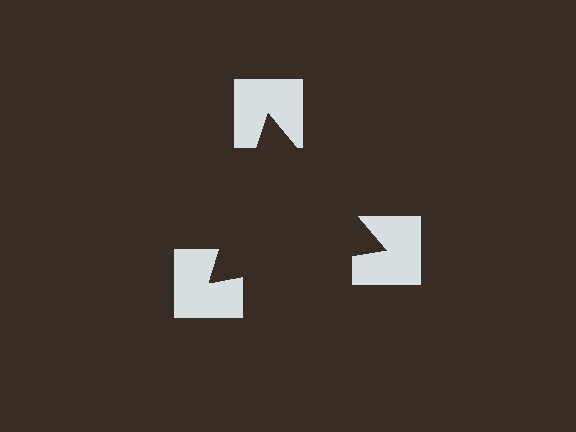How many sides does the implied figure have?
3 sides.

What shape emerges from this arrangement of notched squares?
An illusory triangle — its edges are inferred from the aligned wedge cuts in the notched squares, not physically drawn.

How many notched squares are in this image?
There are 3 — one at each vertex of the illusory triangle.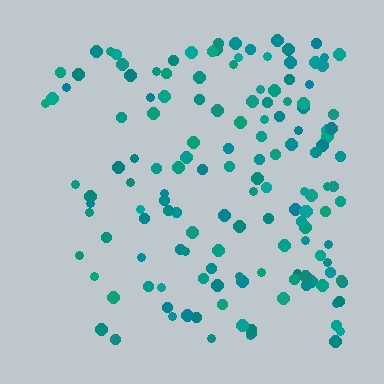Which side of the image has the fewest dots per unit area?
The left.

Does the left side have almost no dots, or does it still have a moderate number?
Still a moderate number, just noticeably fewer than the right.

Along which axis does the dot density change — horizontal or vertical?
Horizontal.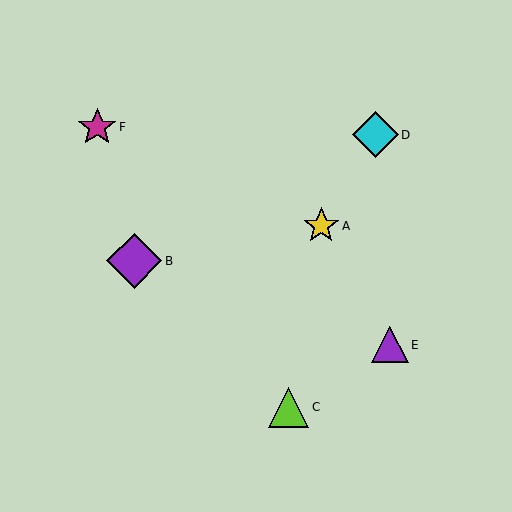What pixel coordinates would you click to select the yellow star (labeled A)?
Click at (321, 226) to select the yellow star A.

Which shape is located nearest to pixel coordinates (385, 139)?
The cyan diamond (labeled D) at (375, 135) is nearest to that location.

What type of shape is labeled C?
Shape C is a lime triangle.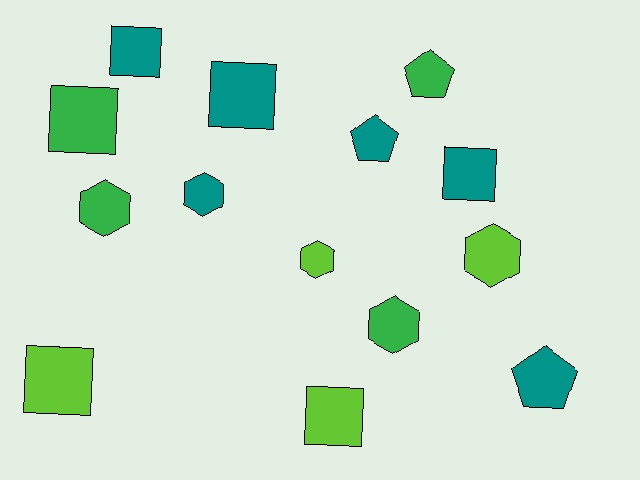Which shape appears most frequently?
Square, with 6 objects.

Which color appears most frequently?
Teal, with 6 objects.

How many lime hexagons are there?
There are 2 lime hexagons.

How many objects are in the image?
There are 14 objects.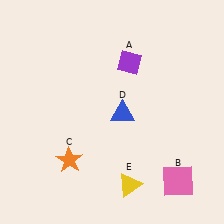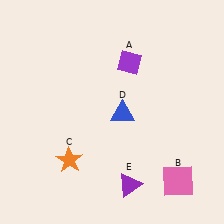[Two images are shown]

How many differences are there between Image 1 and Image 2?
There is 1 difference between the two images.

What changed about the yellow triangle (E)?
In Image 1, E is yellow. In Image 2, it changed to purple.